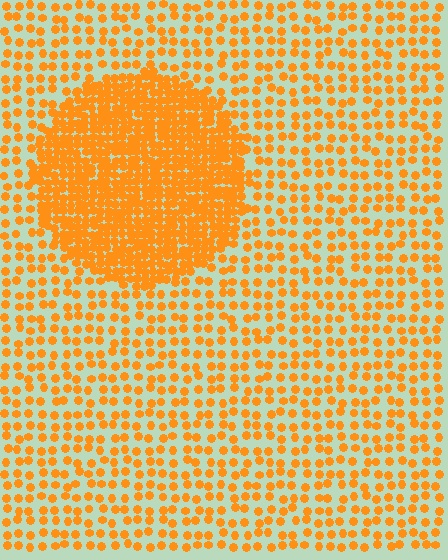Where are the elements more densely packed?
The elements are more densely packed inside the circle boundary.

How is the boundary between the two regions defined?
The boundary is defined by a change in element density (approximately 2.6x ratio). All elements are the same color, size, and shape.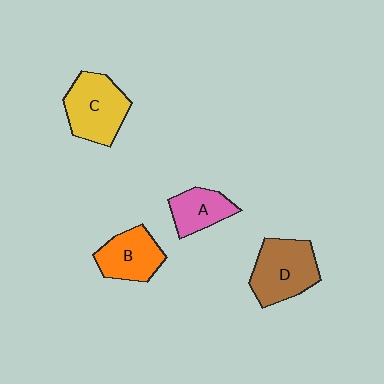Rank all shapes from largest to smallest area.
From largest to smallest: D (brown), C (yellow), B (orange), A (pink).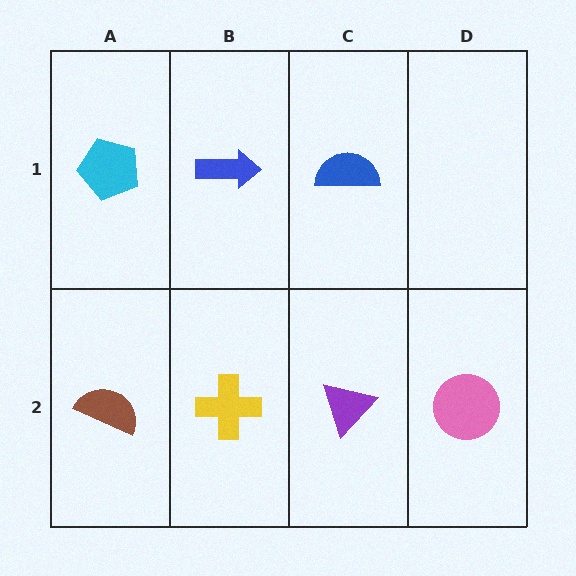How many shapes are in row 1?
3 shapes.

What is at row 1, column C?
A blue semicircle.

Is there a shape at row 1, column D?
No, that cell is empty.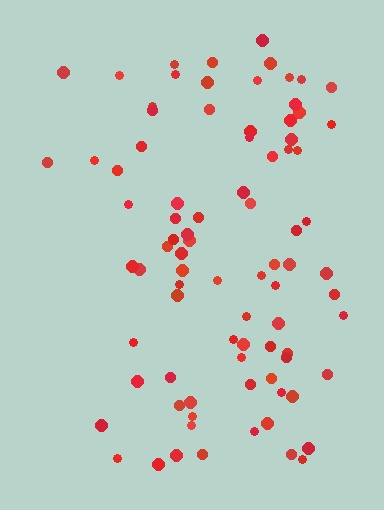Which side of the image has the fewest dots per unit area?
The left.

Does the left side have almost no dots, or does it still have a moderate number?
Still a moderate number, just noticeably fewer than the right.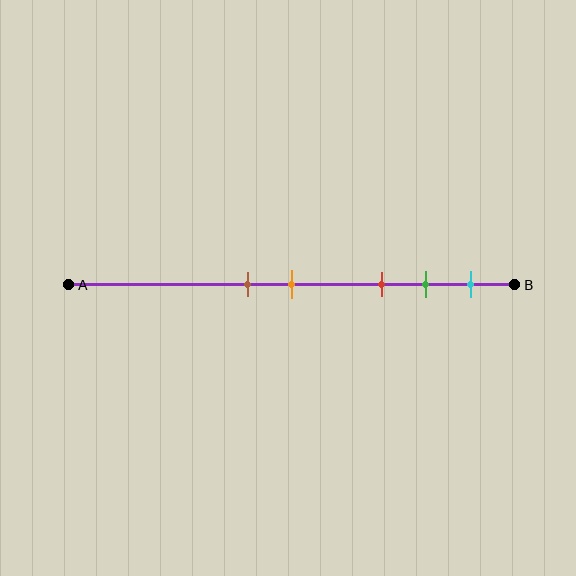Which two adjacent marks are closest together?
The brown and orange marks are the closest adjacent pair.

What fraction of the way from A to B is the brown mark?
The brown mark is approximately 40% (0.4) of the way from A to B.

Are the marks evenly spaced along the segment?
No, the marks are not evenly spaced.